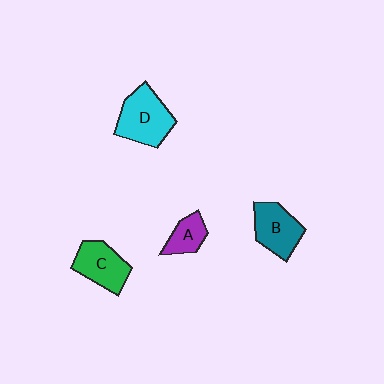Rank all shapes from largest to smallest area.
From largest to smallest: D (cyan), B (teal), C (green), A (purple).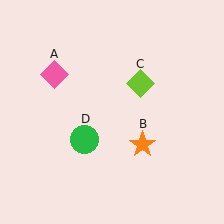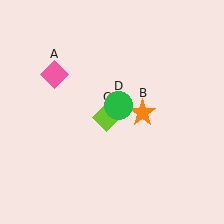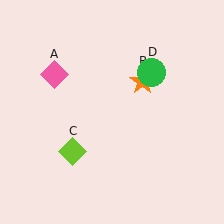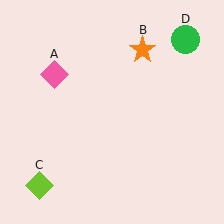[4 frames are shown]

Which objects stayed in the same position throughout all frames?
Pink diamond (object A) remained stationary.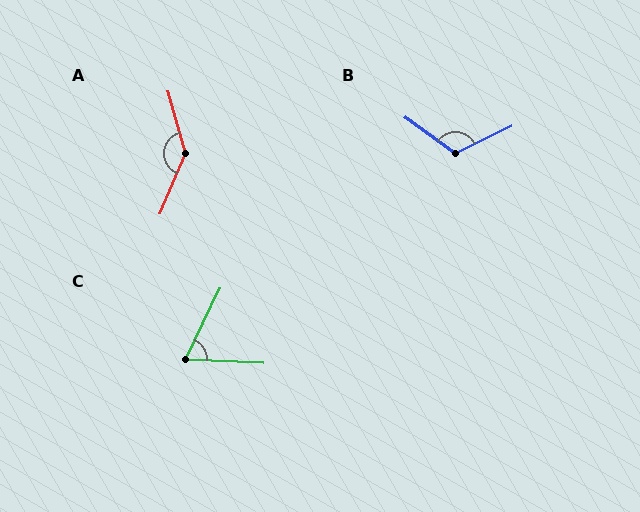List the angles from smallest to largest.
C (67°), B (119°), A (142°).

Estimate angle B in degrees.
Approximately 119 degrees.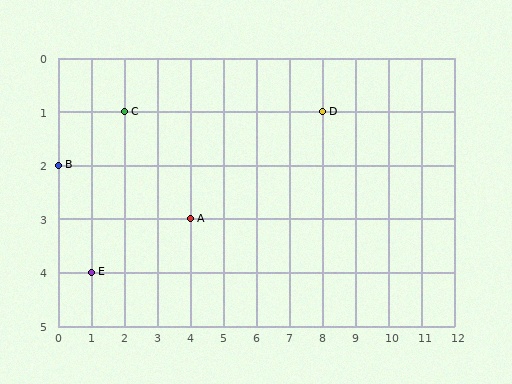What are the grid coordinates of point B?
Point B is at grid coordinates (0, 2).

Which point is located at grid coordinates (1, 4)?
Point E is at (1, 4).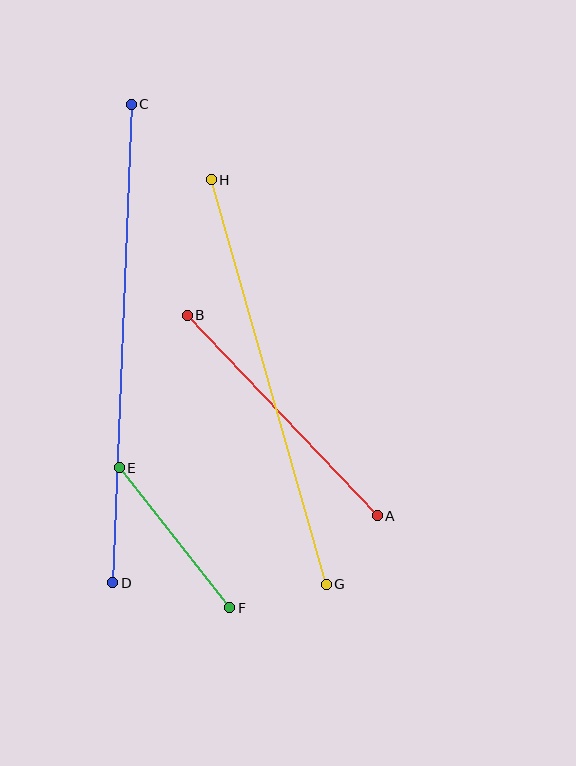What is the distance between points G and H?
The distance is approximately 420 pixels.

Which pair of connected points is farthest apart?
Points C and D are farthest apart.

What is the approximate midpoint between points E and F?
The midpoint is at approximately (175, 538) pixels.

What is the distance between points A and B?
The distance is approximately 276 pixels.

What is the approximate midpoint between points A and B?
The midpoint is at approximately (282, 416) pixels.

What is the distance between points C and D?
The distance is approximately 479 pixels.